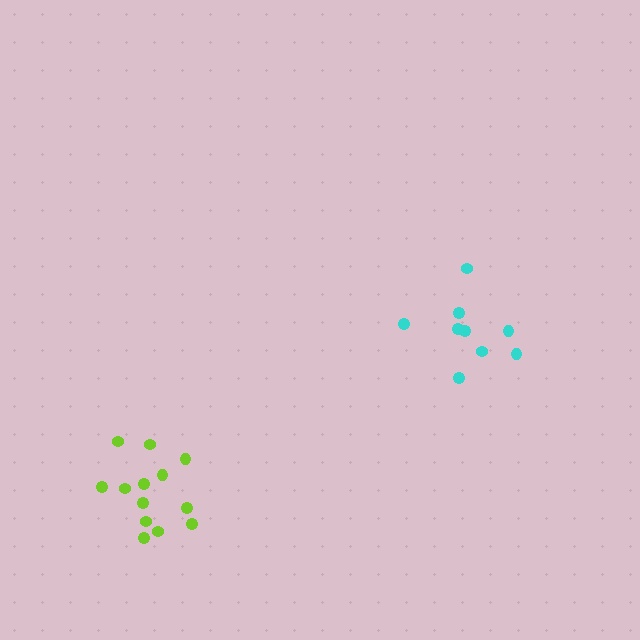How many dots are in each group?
Group 1: 13 dots, Group 2: 9 dots (22 total).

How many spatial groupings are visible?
There are 2 spatial groupings.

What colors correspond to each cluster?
The clusters are colored: lime, cyan.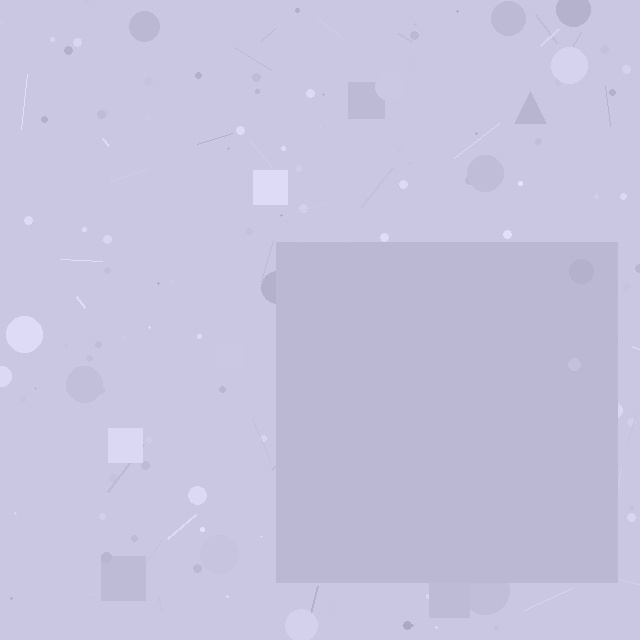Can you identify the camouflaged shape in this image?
The camouflaged shape is a square.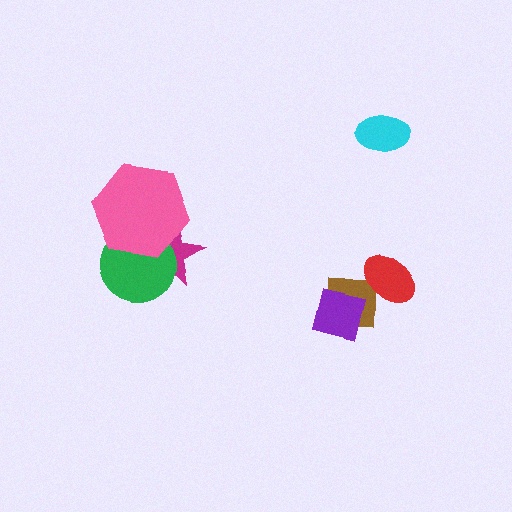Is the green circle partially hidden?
Yes, it is partially covered by another shape.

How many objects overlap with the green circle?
2 objects overlap with the green circle.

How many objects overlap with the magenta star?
2 objects overlap with the magenta star.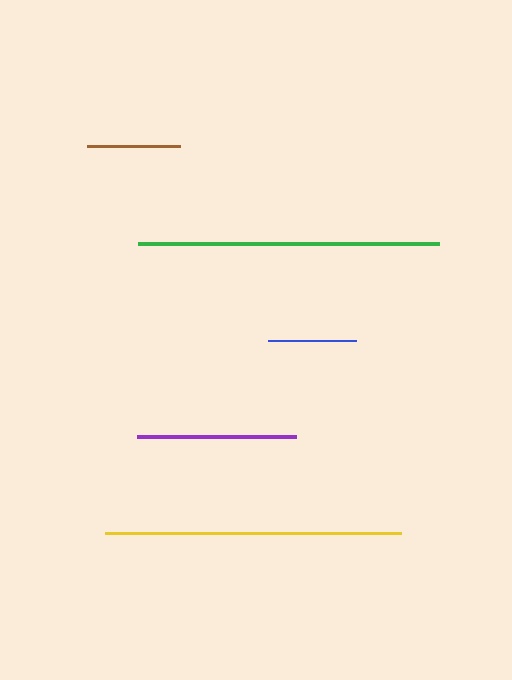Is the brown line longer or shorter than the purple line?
The purple line is longer than the brown line.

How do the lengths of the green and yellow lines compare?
The green and yellow lines are approximately the same length.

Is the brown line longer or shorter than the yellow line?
The yellow line is longer than the brown line.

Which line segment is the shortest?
The blue line is the shortest at approximately 88 pixels.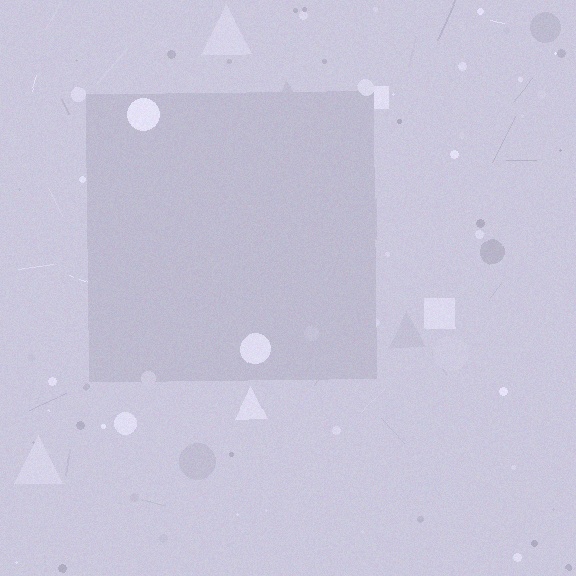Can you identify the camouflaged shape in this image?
The camouflaged shape is a square.